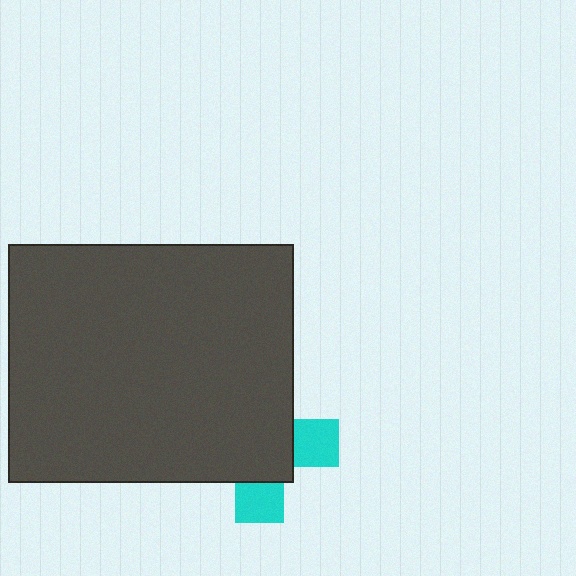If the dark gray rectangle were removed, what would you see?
You would see the complete cyan cross.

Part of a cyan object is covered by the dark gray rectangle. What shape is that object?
It is a cross.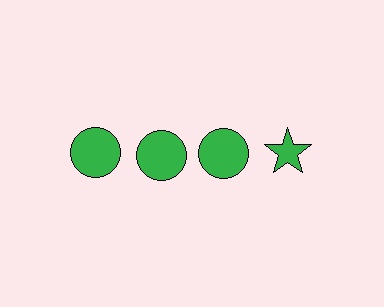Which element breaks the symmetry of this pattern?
The green star in the top row, second from right column breaks the symmetry. All other shapes are green circles.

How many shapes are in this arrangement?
There are 4 shapes arranged in a grid pattern.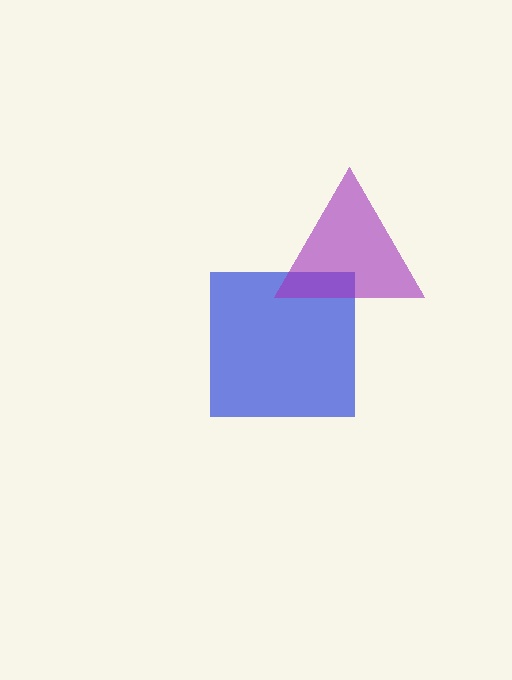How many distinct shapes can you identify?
There are 2 distinct shapes: a blue square, a purple triangle.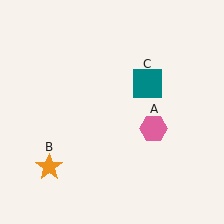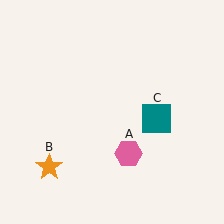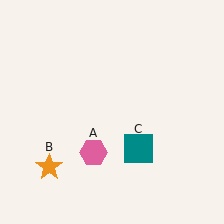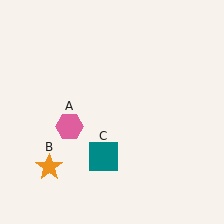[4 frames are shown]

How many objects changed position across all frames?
2 objects changed position: pink hexagon (object A), teal square (object C).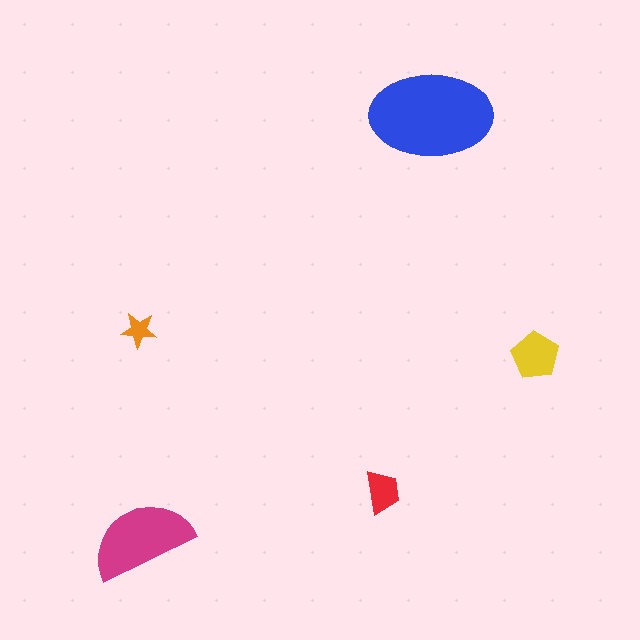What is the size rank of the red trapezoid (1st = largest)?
4th.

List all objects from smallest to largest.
The orange star, the red trapezoid, the yellow pentagon, the magenta semicircle, the blue ellipse.